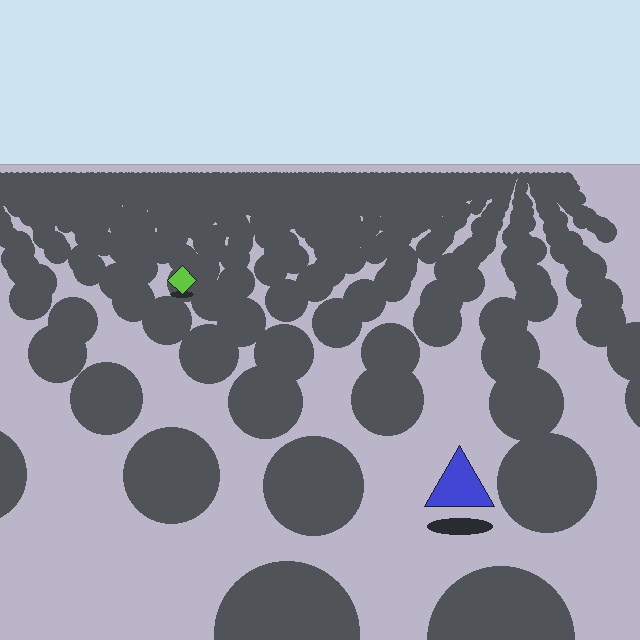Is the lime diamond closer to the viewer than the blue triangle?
No. The blue triangle is closer — you can tell from the texture gradient: the ground texture is coarser near it.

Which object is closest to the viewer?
The blue triangle is closest. The texture marks near it are larger and more spread out.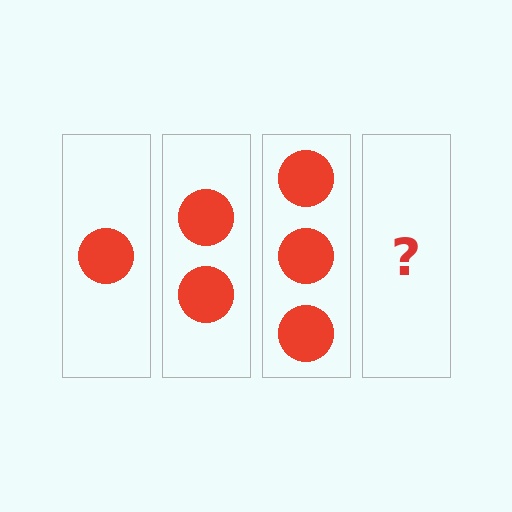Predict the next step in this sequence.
The next step is 4 circles.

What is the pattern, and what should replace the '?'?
The pattern is that each step adds one more circle. The '?' should be 4 circles.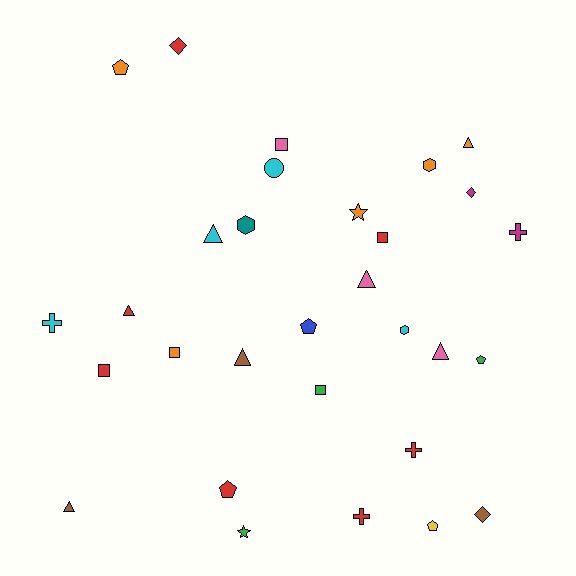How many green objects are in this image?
There are 3 green objects.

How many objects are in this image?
There are 30 objects.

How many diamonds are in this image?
There are 3 diamonds.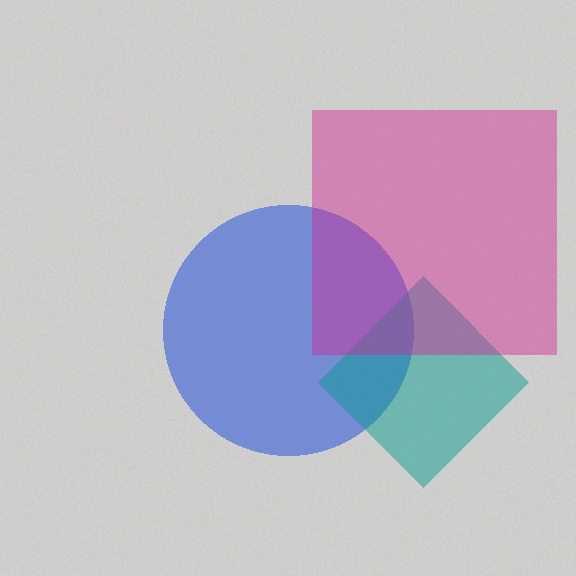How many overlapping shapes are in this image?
There are 3 overlapping shapes in the image.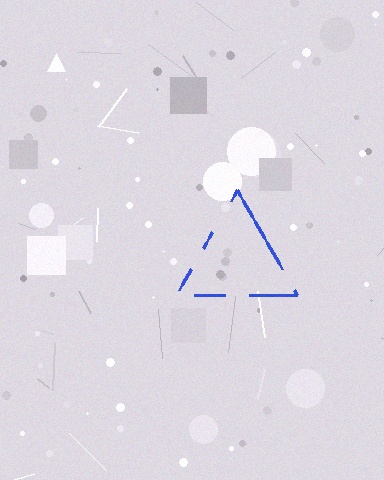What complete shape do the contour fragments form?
The contour fragments form a triangle.